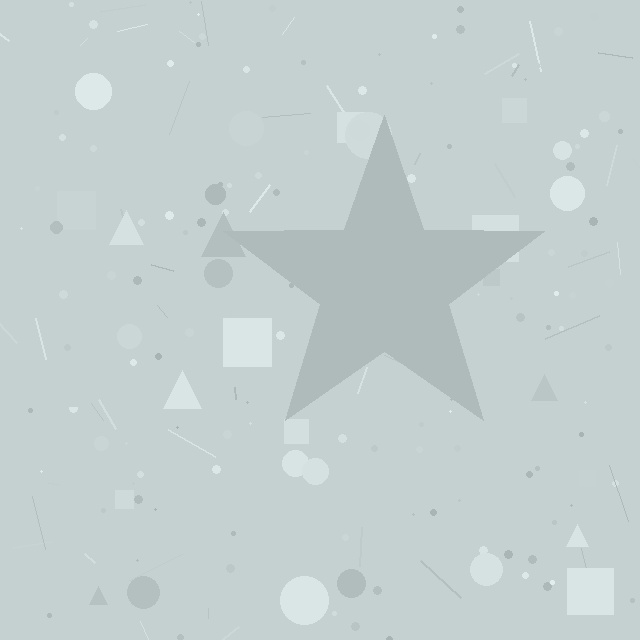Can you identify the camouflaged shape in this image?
The camouflaged shape is a star.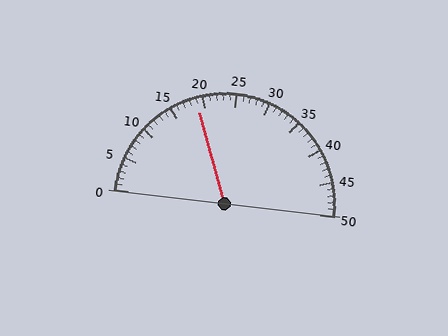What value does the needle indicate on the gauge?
The needle indicates approximately 19.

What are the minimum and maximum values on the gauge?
The gauge ranges from 0 to 50.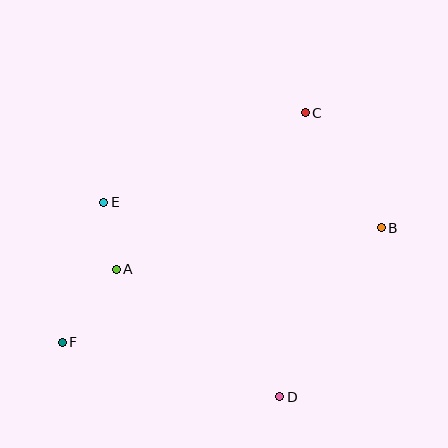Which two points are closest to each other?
Points A and E are closest to each other.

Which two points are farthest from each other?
Points B and F are farthest from each other.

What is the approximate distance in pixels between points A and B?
The distance between A and B is approximately 268 pixels.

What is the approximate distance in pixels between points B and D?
The distance between B and D is approximately 197 pixels.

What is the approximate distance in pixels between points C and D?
The distance between C and D is approximately 285 pixels.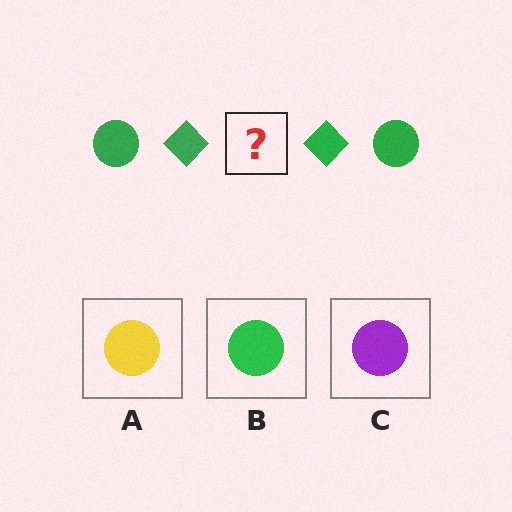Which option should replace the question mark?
Option B.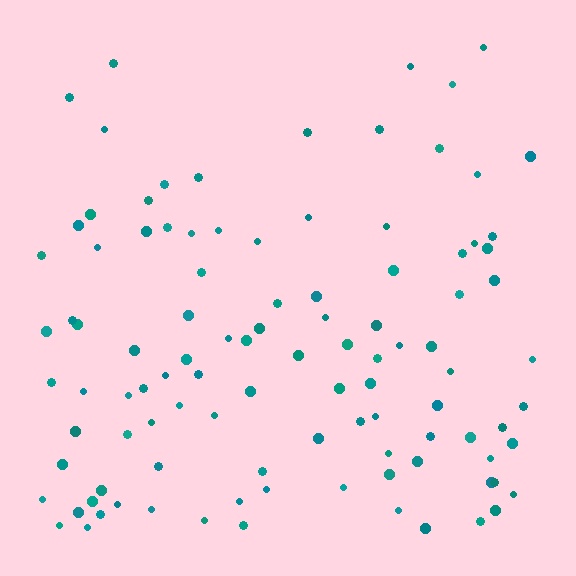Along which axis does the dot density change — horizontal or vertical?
Vertical.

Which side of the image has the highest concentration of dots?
The bottom.